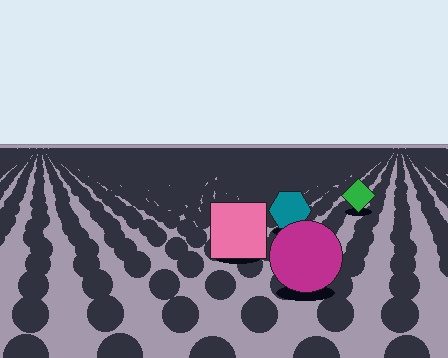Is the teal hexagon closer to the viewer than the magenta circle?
No. The magenta circle is closer — you can tell from the texture gradient: the ground texture is coarser near it.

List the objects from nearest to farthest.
From nearest to farthest: the magenta circle, the pink square, the teal hexagon, the green diamond.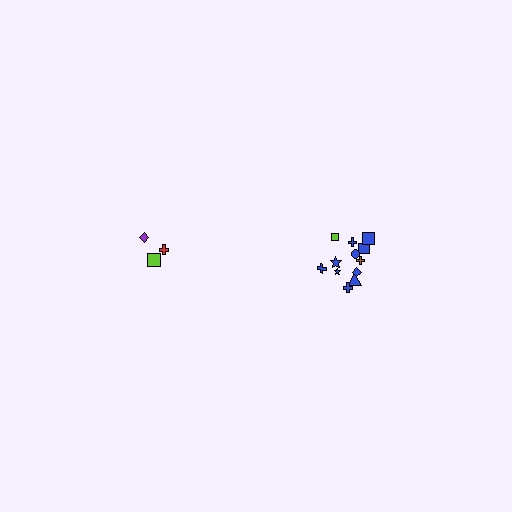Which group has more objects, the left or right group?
The right group.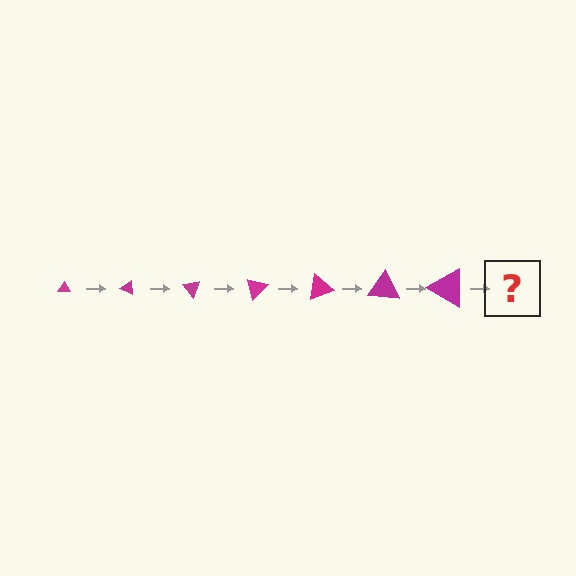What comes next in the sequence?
The next element should be a triangle, larger than the previous one and rotated 175 degrees from the start.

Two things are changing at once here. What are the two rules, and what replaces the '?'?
The two rules are that the triangle grows larger each step and it rotates 25 degrees each step. The '?' should be a triangle, larger than the previous one and rotated 175 degrees from the start.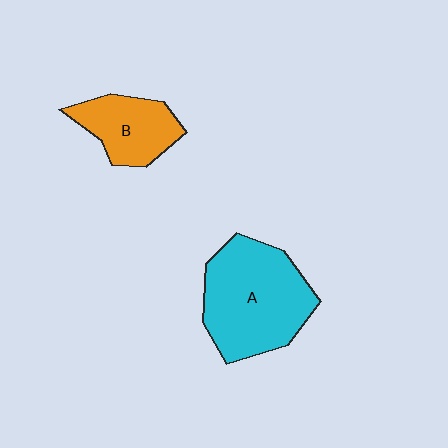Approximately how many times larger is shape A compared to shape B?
Approximately 1.9 times.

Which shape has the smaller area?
Shape B (orange).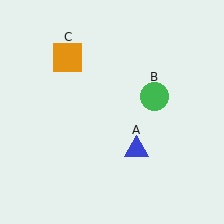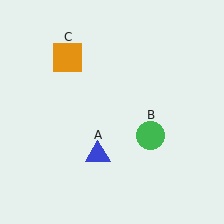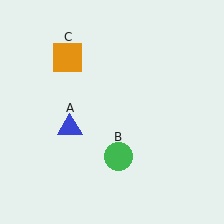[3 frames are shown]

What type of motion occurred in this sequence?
The blue triangle (object A), green circle (object B) rotated clockwise around the center of the scene.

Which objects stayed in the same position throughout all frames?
Orange square (object C) remained stationary.